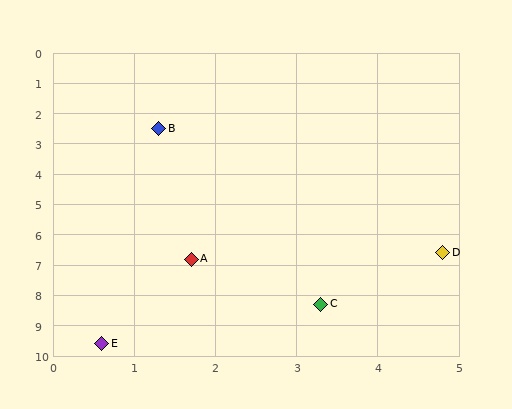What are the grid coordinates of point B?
Point B is at approximately (1.3, 2.5).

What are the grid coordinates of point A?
Point A is at approximately (1.7, 6.8).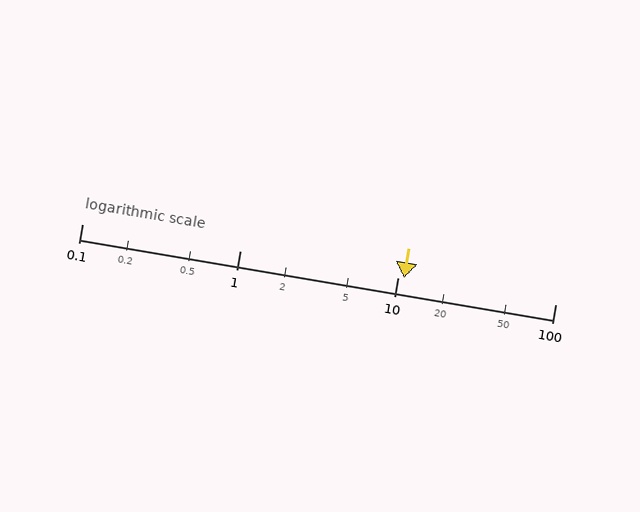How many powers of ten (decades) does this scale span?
The scale spans 3 decades, from 0.1 to 100.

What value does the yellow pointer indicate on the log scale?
The pointer indicates approximately 11.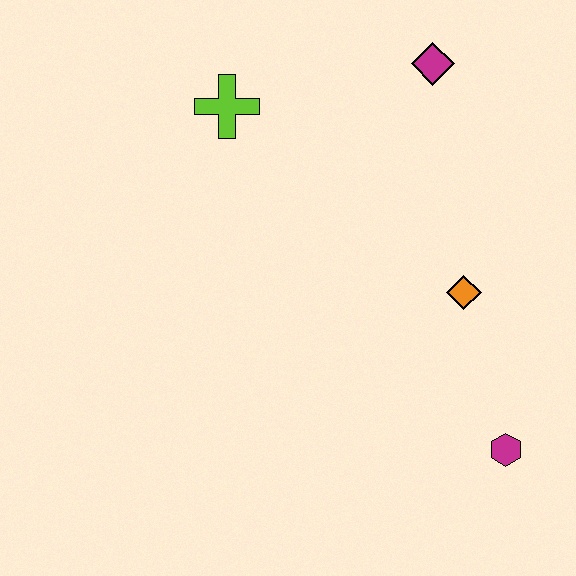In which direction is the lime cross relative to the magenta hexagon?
The lime cross is above the magenta hexagon.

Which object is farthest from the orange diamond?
The lime cross is farthest from the orange diamond.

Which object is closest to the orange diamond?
The magenta hexagon is closest to the orange diamond.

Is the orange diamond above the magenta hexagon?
Yes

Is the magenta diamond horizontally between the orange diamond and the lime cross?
Yes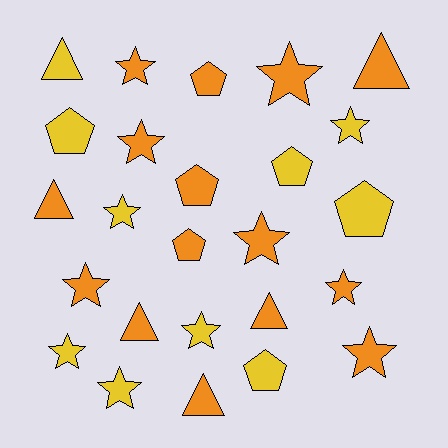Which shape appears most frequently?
Star, with 12 objects.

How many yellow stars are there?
There are 5 yellow stars.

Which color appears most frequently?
Orange, with 15 objects.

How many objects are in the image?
There are 25 objects.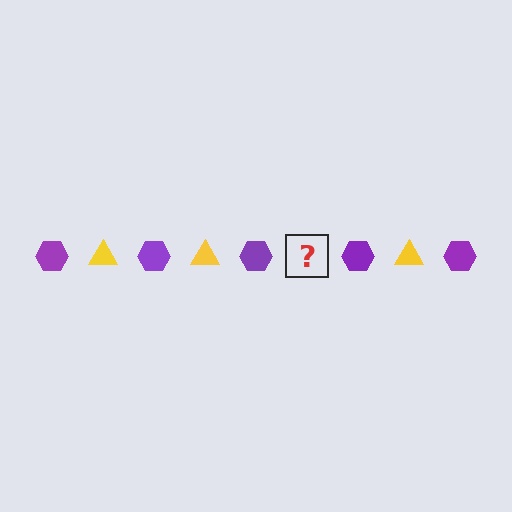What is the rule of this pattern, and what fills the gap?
The rule is that the pattern alternates between purple hexagon and yellow triangle. The gap should be filled with a yellow triangle.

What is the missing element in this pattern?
The missing element is a yellow triangle.